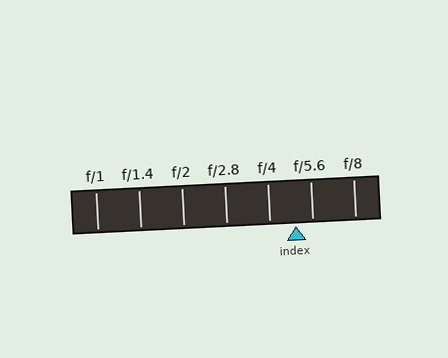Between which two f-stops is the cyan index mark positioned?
The index mark is between f/4 and f/5.6.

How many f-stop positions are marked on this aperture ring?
There are 7 f-stop positions marked.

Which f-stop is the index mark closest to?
The index mark is closest to f/5.6.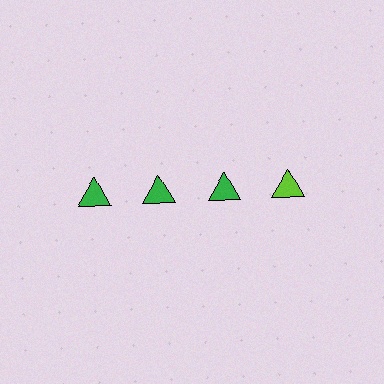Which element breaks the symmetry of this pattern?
The lime triangle in the top row, second from right column breaks the symmetry. All other shapes are green triangles.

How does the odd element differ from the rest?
It has a different color: lime instead of green.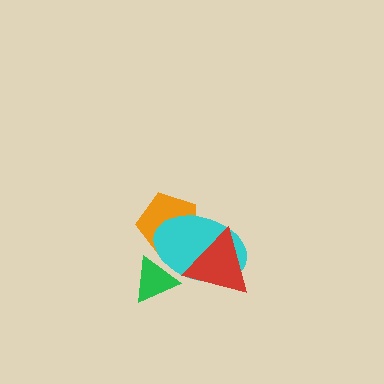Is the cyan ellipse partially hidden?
Yes, it is partially covered by another shape.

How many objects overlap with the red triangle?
2 objects overlap with the red triangle.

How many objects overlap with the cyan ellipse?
3 objects overlap with the cyan ellipse.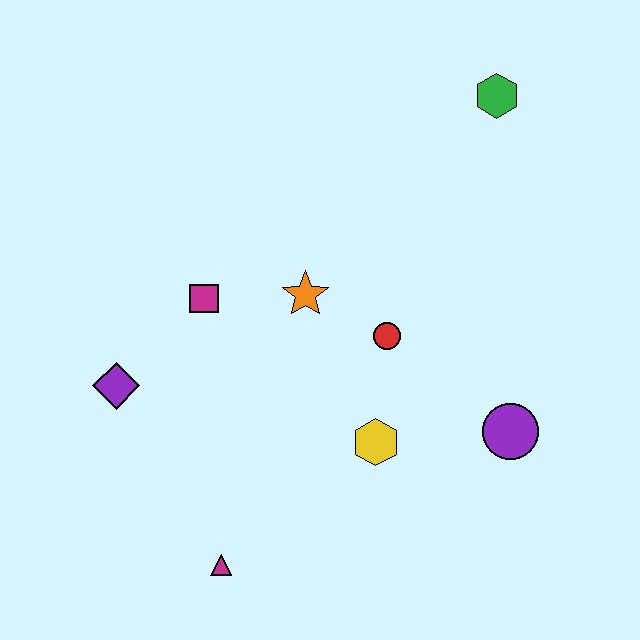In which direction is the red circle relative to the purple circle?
The red circle is to the left of the purple circle.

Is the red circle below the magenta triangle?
No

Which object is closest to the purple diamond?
The magenta square is closest to the purple diamond.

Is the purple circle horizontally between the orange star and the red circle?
No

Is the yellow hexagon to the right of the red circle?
No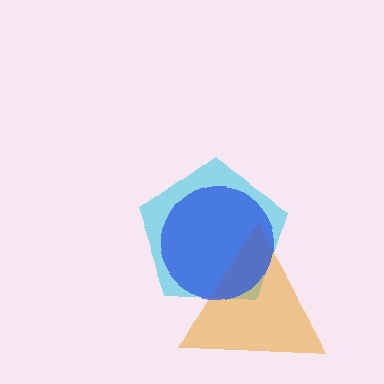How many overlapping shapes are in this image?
There are 3 overlapping shapes in the image.